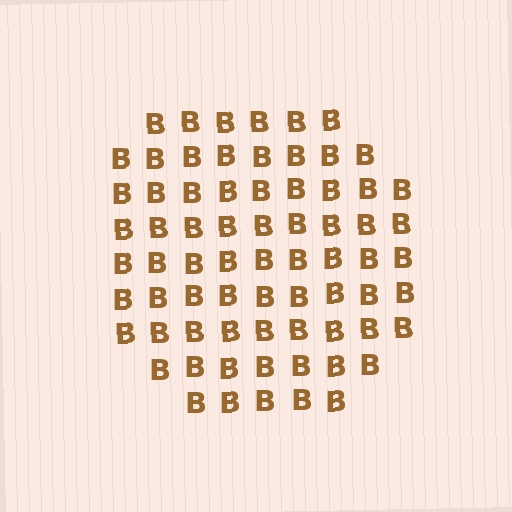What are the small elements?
The small elements are letter B's.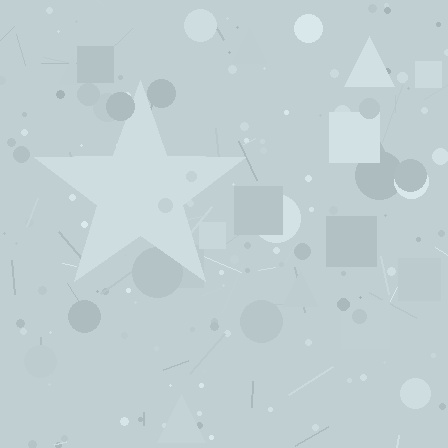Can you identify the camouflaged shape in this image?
The camouflaged shape is a star.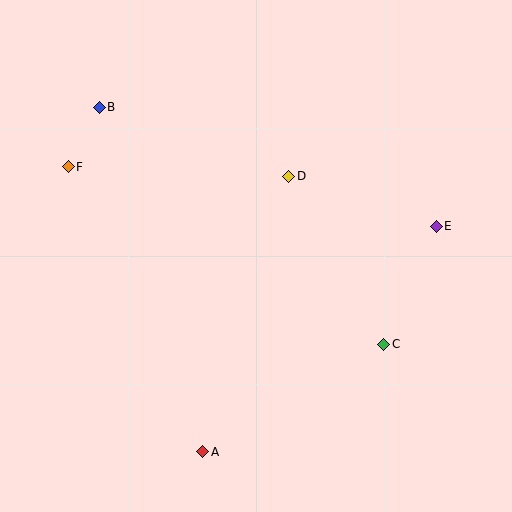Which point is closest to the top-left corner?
Point B is closest to the top-left corner.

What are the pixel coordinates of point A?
Point A is at (203, 452).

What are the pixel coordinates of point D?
Point D is at (289, 176).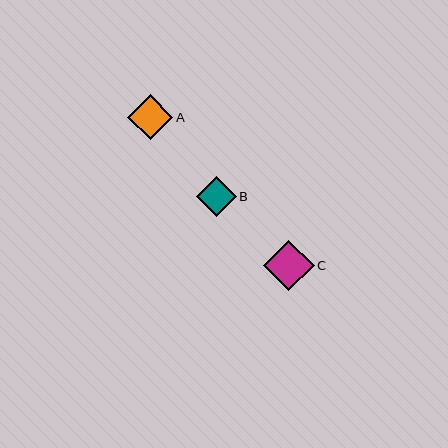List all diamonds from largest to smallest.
From largest to smallest: C, A, B.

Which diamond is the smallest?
Diamond B is the smallest with a size of approximately 40 pixels.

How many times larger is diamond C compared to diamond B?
Diamond C is approximately 1.3 times the size of diamond B.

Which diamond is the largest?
Diamond C is the largest with a size of approximately 51 pixels.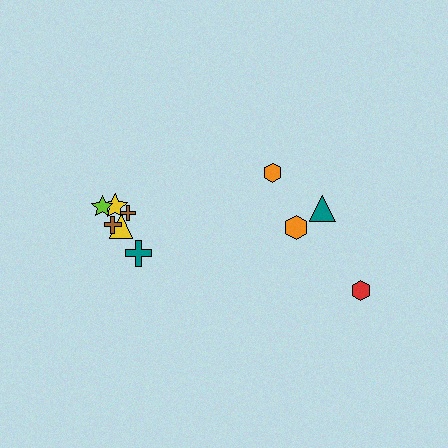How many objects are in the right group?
There are 4 objects.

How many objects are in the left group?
There are 6 objects.